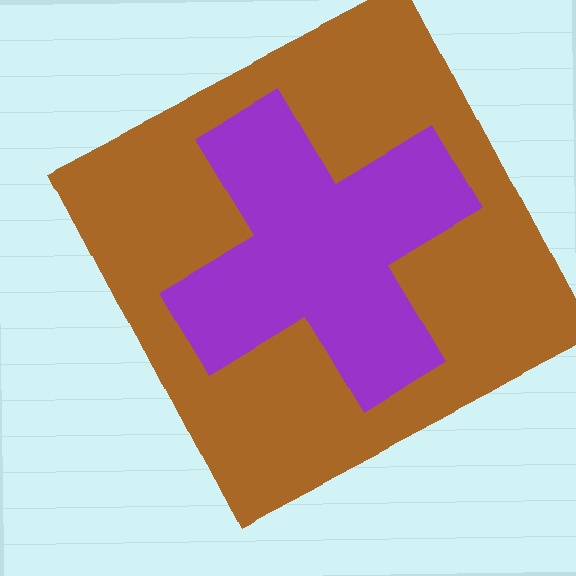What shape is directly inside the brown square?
The purple cross.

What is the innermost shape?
The purple cross.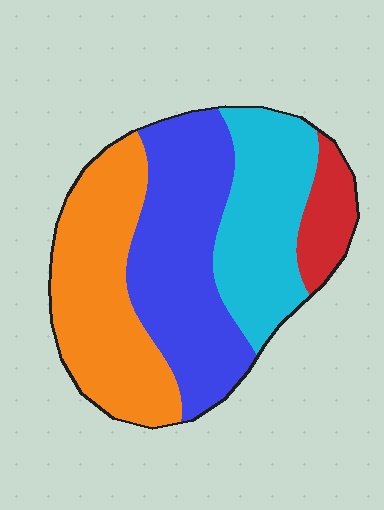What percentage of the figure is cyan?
Cyan takes up about one quarter (1/4) of the figure.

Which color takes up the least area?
Red, at roughly 10%.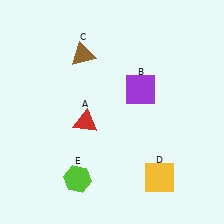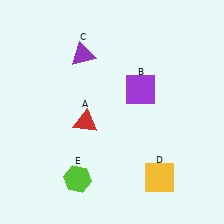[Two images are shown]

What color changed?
The triangle (C) changed from brown in Image 1 to purple in Image 2.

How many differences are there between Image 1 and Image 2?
There is 1 difference between the two images.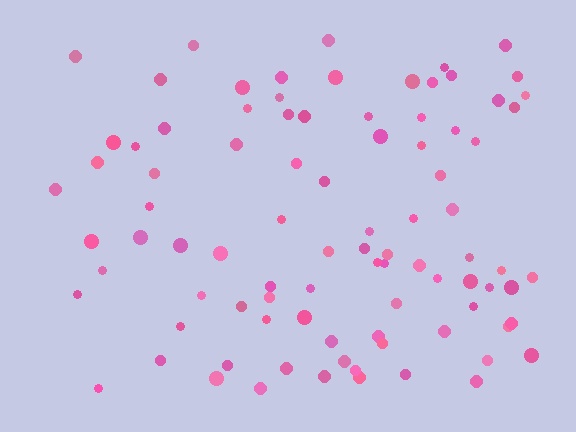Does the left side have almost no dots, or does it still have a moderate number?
Still a moderate number, just noticeably fewer than the right.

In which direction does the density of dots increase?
From left to right, with the right side densest.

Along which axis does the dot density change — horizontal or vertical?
Horizontal.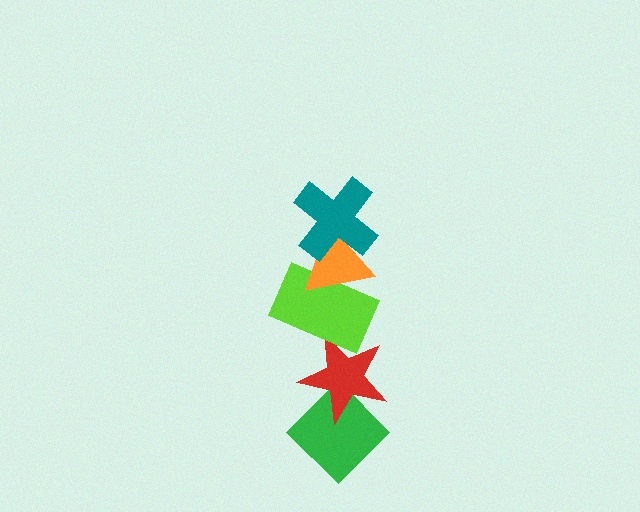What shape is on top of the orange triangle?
The teal cross is on top of the orange triangle.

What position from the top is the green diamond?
The green diamond is 5th from the top.